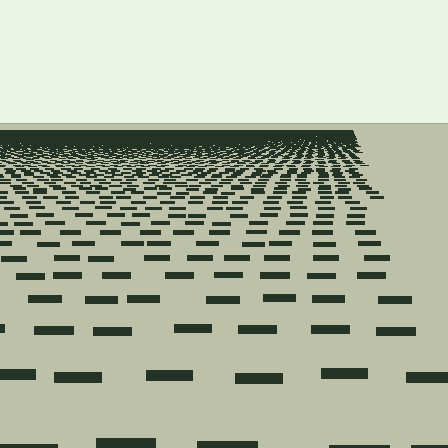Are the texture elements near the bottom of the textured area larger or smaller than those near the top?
Larger. Near the bottom, elements are closer to the viewer and appear at a bigger on-screen size.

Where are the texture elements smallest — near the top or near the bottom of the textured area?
Near the top.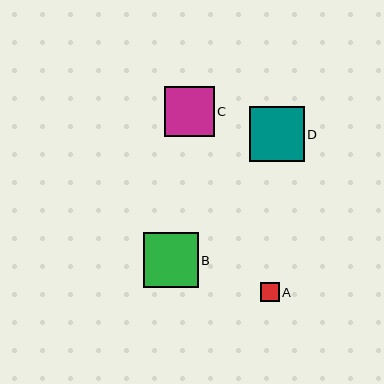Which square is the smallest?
Square A is the smallest with a size of approximately 19 pixels.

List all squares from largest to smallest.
From largest to smallest: B, D, C, A.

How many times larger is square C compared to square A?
Square C is approximately 2.7 times the size of square A.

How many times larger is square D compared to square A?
Square D is approximately 3.0 times the size of square A.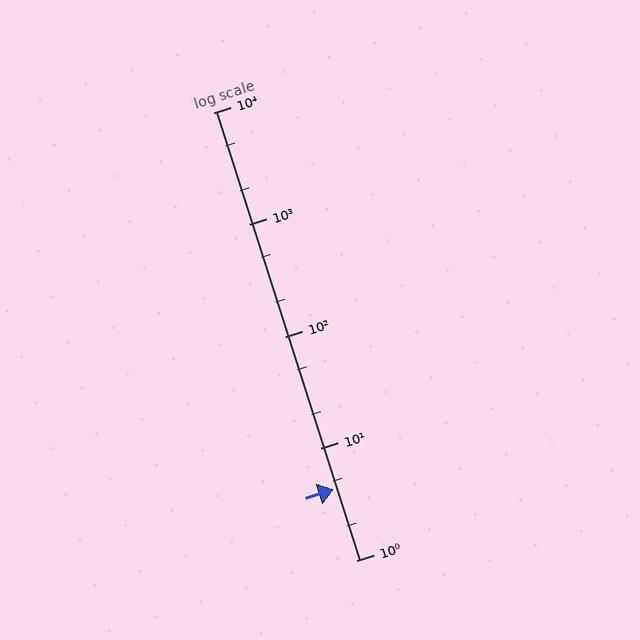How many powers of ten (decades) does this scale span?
The scale spans 4 decades, from 1 to 10000.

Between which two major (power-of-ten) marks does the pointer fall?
The pointer is between 1 and 10.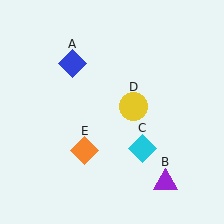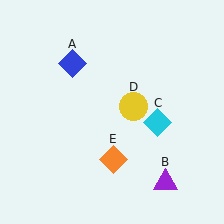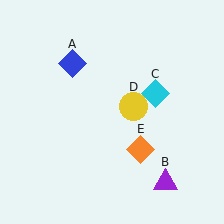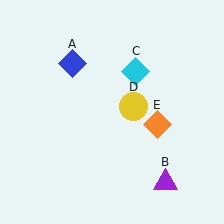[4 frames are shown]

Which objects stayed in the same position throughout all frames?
Blue diamond (object A) and purple triangle (object B) and yellow circle (object D) remained stationary.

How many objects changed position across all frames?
2 objects changed position: cyan diamond (object C), orange diamond (object E).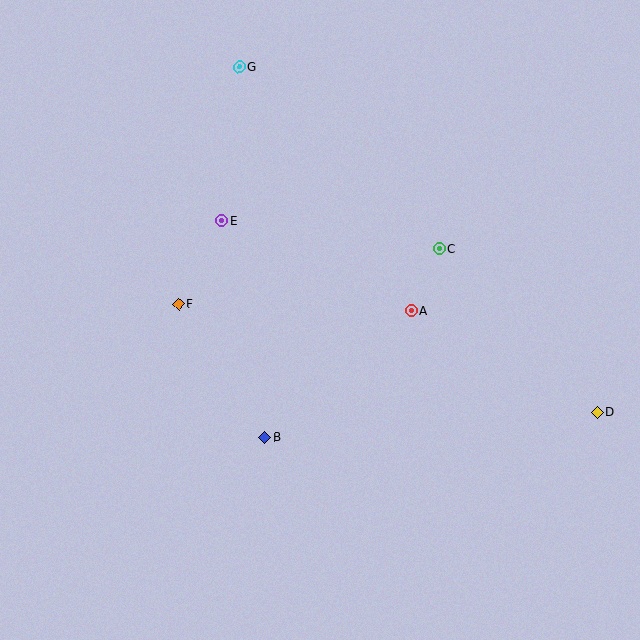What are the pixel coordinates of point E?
Point E is at (222, 221).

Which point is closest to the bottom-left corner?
Point B is closest to the bottom-left corner.